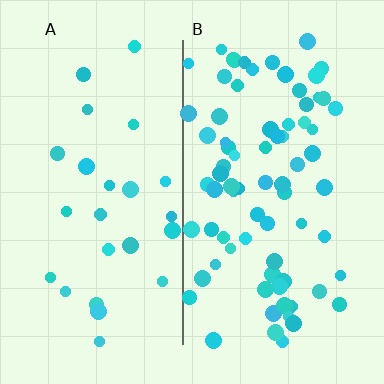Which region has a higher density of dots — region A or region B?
B (the right).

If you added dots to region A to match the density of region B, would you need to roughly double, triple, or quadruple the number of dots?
Approximately triple.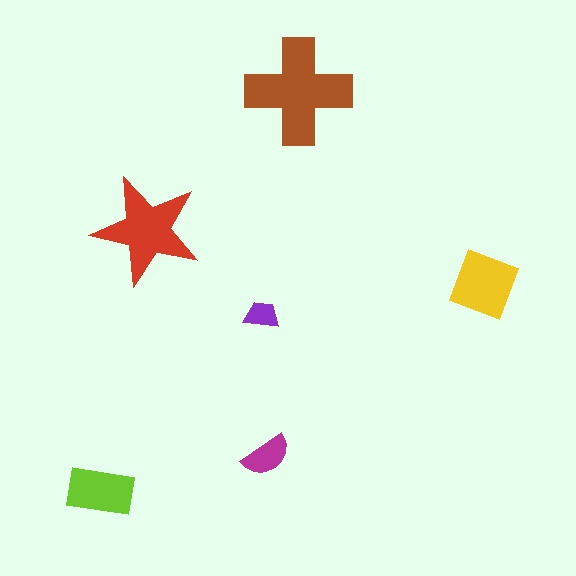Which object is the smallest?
The purple trapezoid.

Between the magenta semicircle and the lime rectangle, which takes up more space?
The lime rectangle.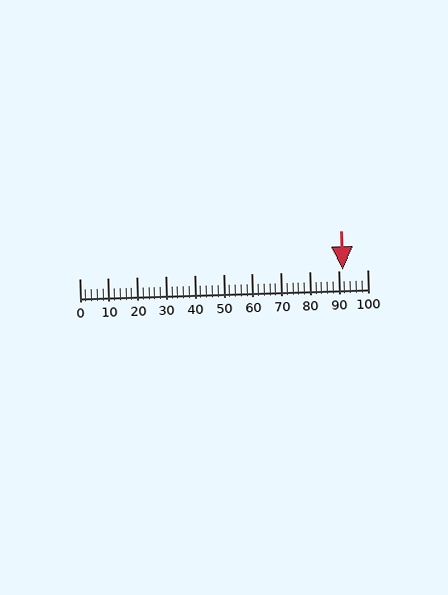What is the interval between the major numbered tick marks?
The major tick marks are spaced 10 units apart.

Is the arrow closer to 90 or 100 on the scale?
The arrow is closer to 90.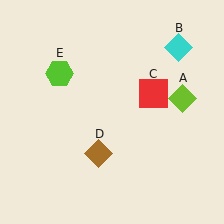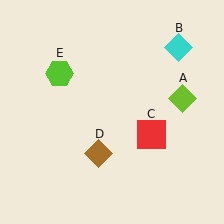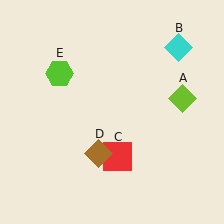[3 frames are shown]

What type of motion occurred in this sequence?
The red square (object C) rotated clockwise around the center of the scene.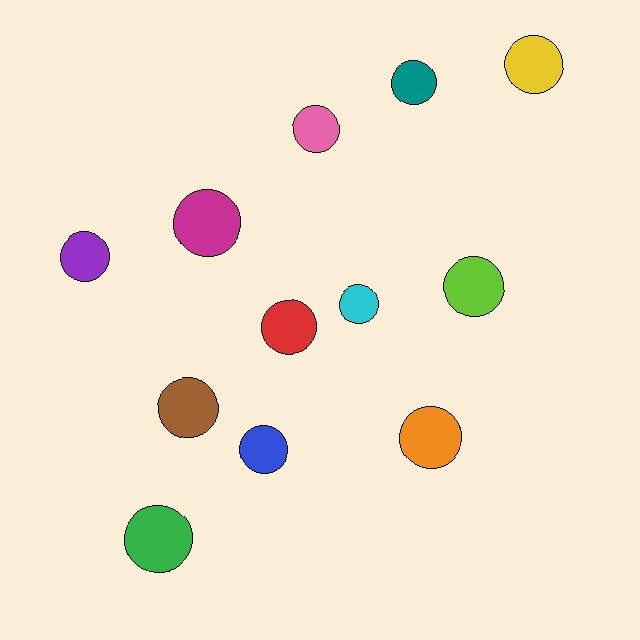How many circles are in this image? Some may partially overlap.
There are 12 circles.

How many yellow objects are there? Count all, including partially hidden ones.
There is 1 yellow object.